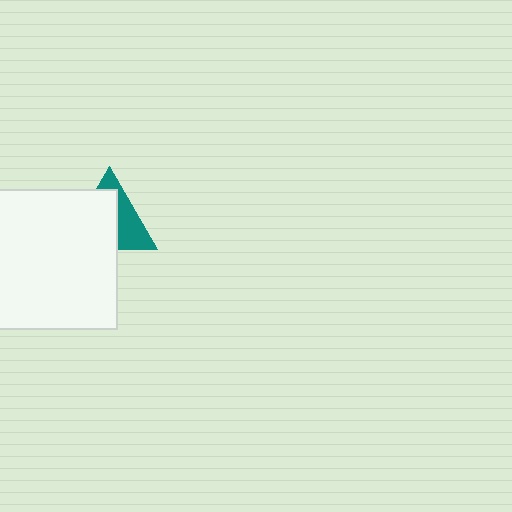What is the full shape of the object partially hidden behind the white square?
The partially hidden object is a teal triangle.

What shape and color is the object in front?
The object in front is a white square.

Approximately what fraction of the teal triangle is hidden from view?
Roughly 58% of the teal triangle is hidden behind the white square.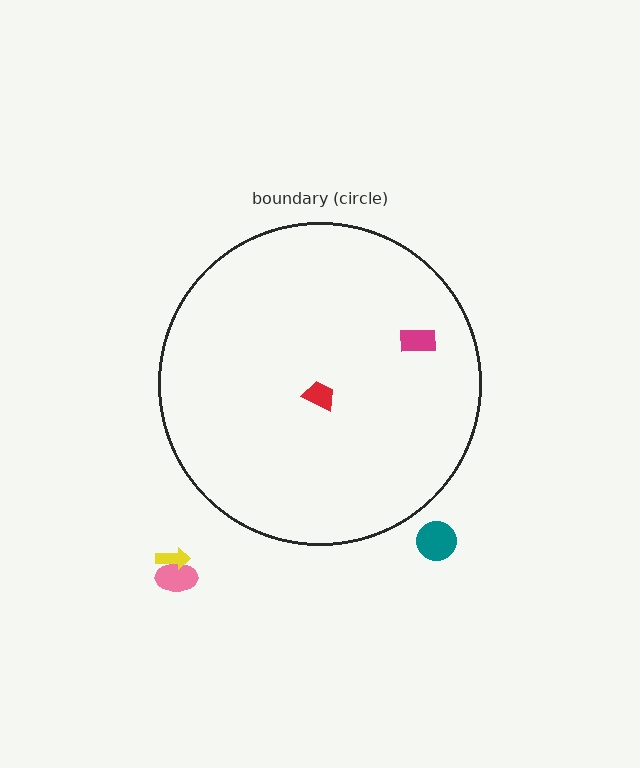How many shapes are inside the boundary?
2 inside, 3 outside.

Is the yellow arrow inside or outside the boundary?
Outside.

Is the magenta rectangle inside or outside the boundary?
Inside.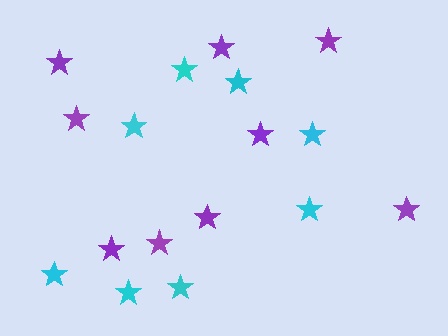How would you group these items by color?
There are 2 groups: one group of cyan stars (8) and one group of purple stars (9).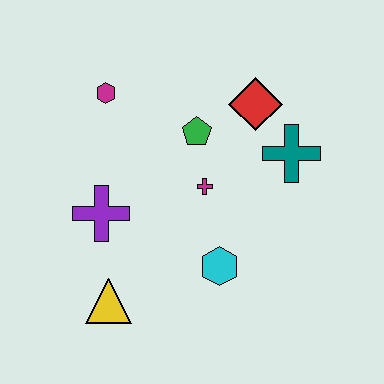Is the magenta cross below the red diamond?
Yes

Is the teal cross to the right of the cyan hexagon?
Yes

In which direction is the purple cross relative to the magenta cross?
The purple cross is to the left of the magenta cross.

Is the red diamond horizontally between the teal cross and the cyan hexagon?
Yes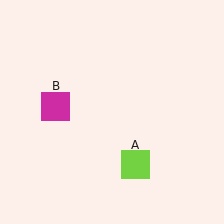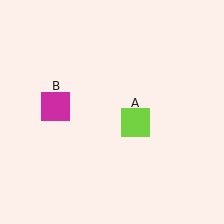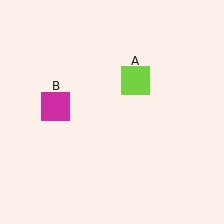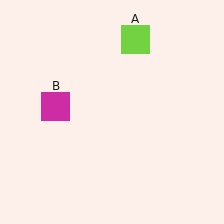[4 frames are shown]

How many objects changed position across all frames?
1 object changed position: lime square (object A).